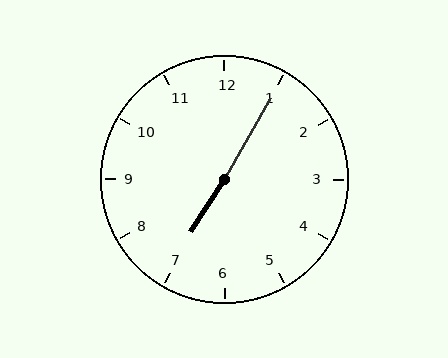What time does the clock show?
7:05.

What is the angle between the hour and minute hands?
Approximately 178 degrees.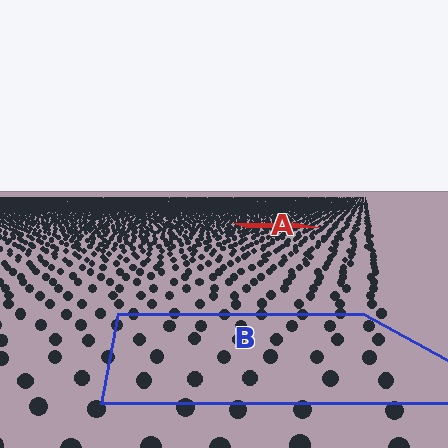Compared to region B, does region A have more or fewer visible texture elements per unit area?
Region A has more texture elements per unit area — they are packed more densely because it is farther away.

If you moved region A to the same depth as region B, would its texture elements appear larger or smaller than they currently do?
They would appear larger. At a closer depth, the same texture elements are projected at a bigger on-screen size.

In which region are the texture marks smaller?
The texture marks are smaller in region A, because it is farther away.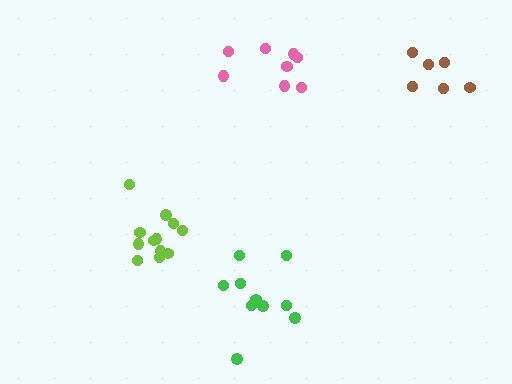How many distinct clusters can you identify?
There are 4 distinct clusters.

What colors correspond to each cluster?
The clusters are colored: lime, green, pink, brown.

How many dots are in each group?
Group 1: 12 dots, Group 2: 10 dots, Group 3: 8 dots, Group 4: 6 dots (36 total).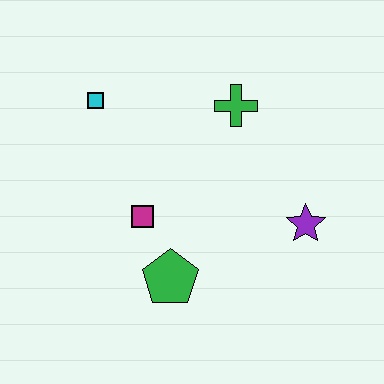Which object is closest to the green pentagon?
The magenta square is closest to the green pentagon.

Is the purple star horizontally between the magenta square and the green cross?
No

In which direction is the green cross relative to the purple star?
The green cross is above the purple star.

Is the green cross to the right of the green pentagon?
Yes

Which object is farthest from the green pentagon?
The cyan square is farthest from the green pentagon.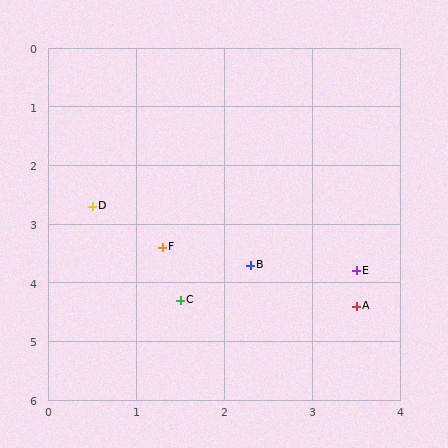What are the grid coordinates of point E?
Point E is at approximately (3.5, 3.8).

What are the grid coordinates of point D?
Point D is at approximately (0.5, 2.7).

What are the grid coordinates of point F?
Point F is at approximately (1.3, 3.4).